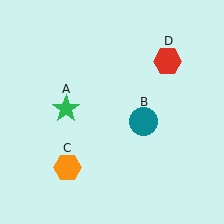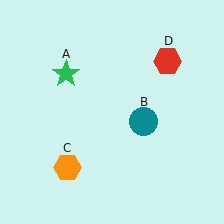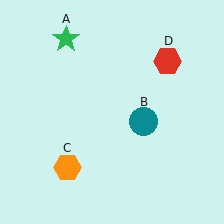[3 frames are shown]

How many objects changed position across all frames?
1 object changed position: green star (object A).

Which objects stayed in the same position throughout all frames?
Teal circle (object B) and orange hexagon (object C) and red hexagon (object D) remained stationary.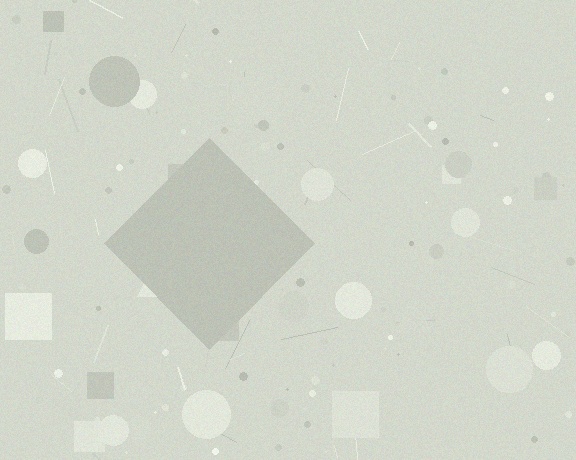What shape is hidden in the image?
A diamond is hidden in the image.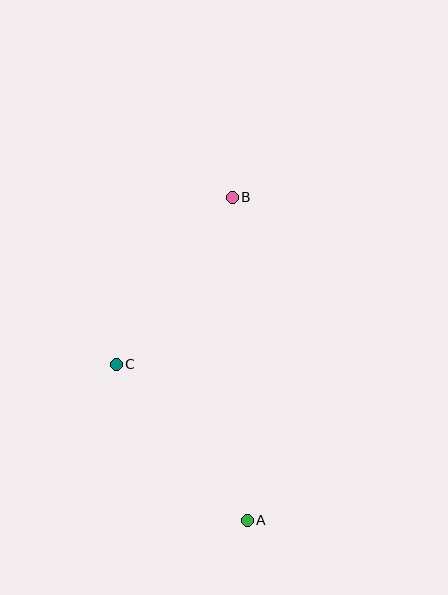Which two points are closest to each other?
Points A and C are closest to each other.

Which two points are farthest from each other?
Points A and B are farthest from each other.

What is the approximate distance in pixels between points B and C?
The distance between B and C is approximately 204 pixels.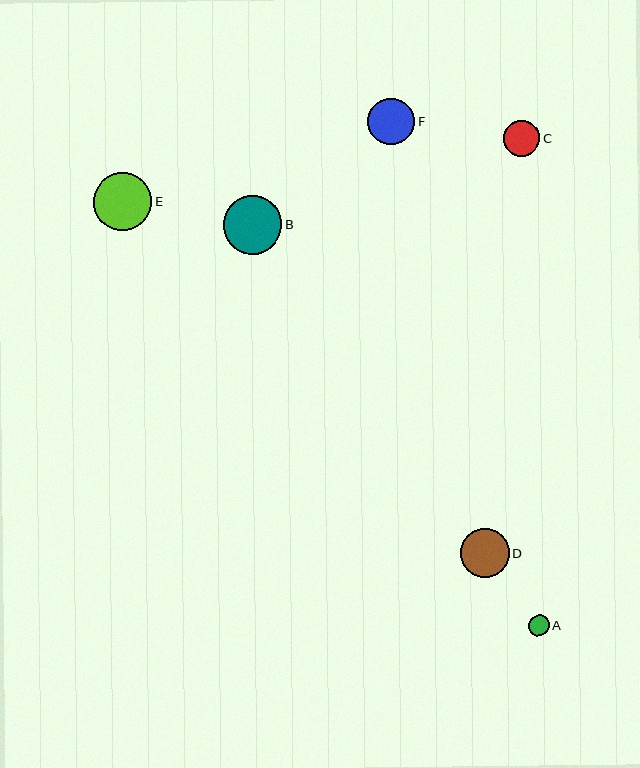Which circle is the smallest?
Circle A is the smallest with a size of approximately 21 pixels.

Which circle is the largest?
Circle B is the largest with a size of approximately 59 pixels.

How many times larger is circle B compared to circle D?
Circle B is approximately 1.2 times the size of circle D.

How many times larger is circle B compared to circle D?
Circle B is approximately 1.2 times the size of circle D.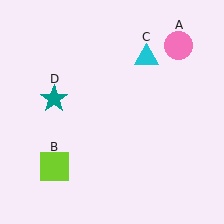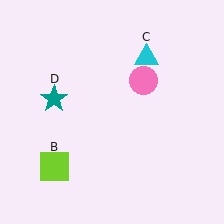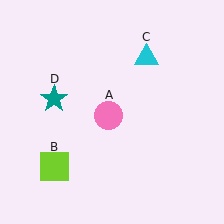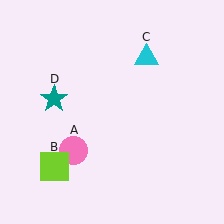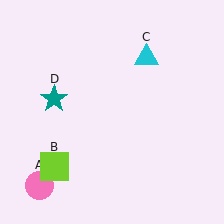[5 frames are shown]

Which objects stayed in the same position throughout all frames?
Lime square (object B) and cyan triangle (object C) and teal star (object D) remained stationary.